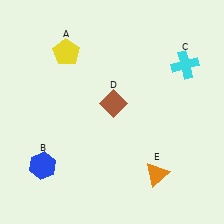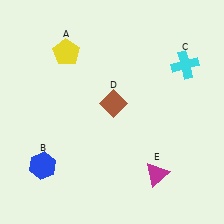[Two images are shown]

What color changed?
The triangle (E) changed from orange in Image 1 to magenta in Image 2.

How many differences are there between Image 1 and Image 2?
There is 1 difference between the two images.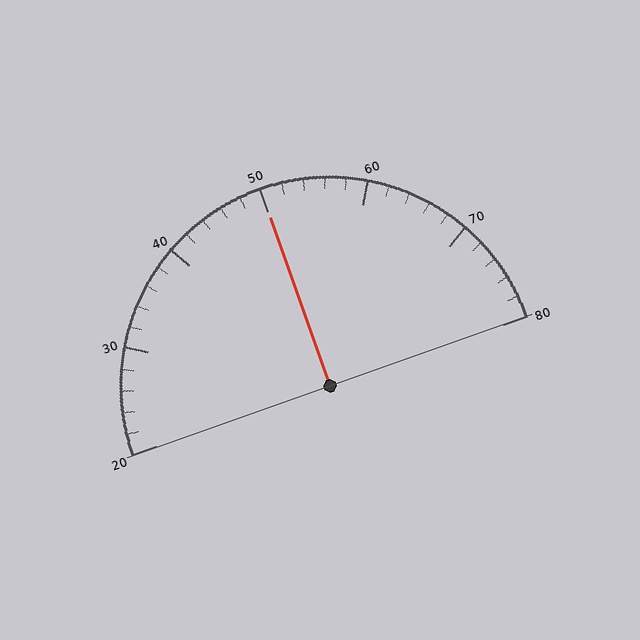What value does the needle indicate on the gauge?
The needle indicates approximately 50.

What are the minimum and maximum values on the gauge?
The gauge ranges from 20 to 80.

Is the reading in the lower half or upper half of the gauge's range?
The reading is in the upper half of the range (20 to 80).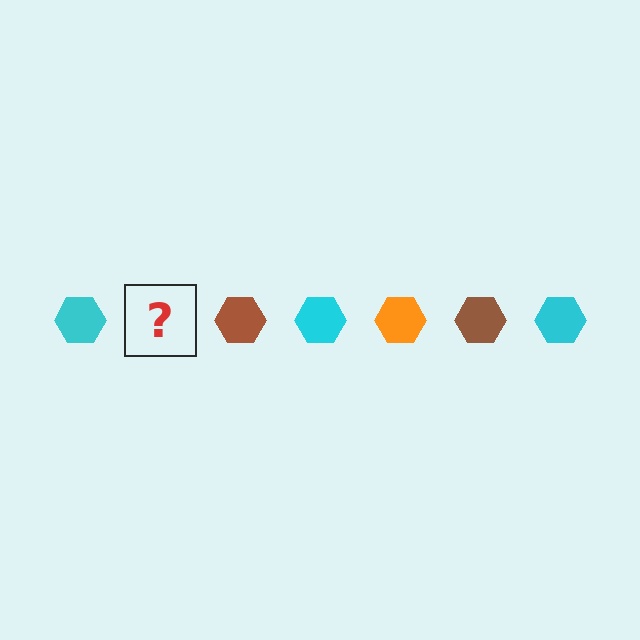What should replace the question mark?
The question mark should be replaced with an orange hexagon.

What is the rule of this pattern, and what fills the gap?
The rule is that the pattern cycles through cyan, orange, brown hexagons. The gap should be filled with an orange hexagon.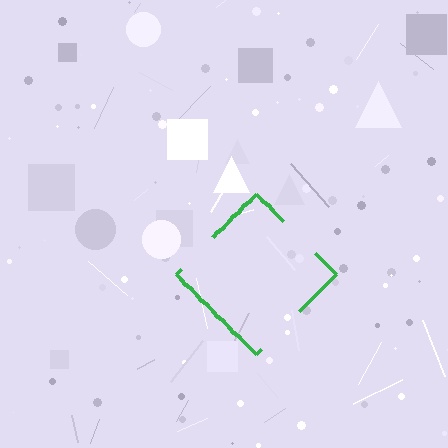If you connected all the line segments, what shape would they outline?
They would outline a diamond.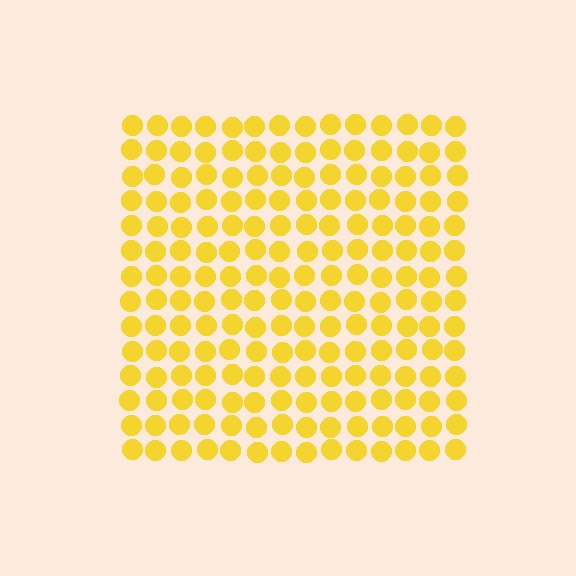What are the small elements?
The small elements are circles.